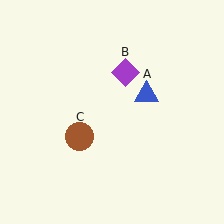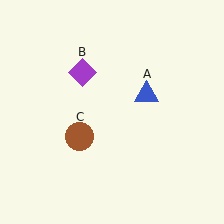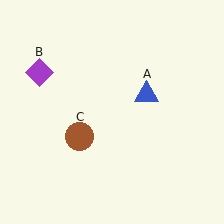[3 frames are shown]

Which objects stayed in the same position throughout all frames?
Blue triangle (object A) and brown circle (object C) remained stationary.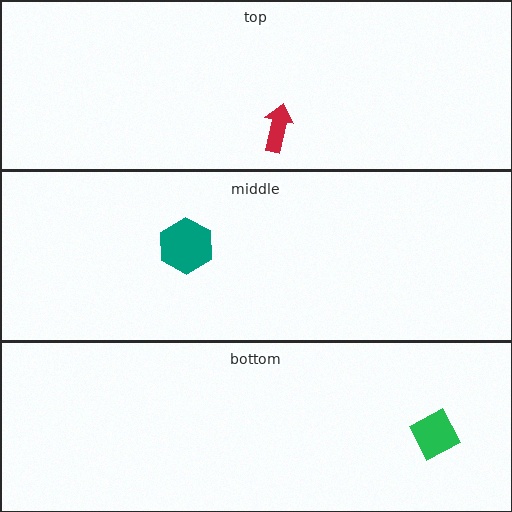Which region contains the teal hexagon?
The middle region.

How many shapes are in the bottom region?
1.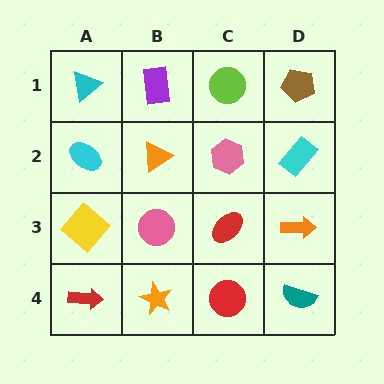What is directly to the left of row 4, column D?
A red circle.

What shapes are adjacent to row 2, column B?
A purple rectangle (row 1, column B), a pink circle (row 3, column B), a cyan ellipse (row 2, column A), a pink hexagon (row 2, column C).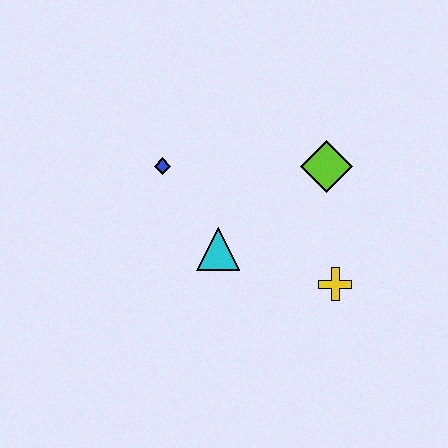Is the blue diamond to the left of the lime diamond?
Yes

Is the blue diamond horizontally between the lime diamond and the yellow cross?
No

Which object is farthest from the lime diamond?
The blue diamond is farthest from the lime diamond.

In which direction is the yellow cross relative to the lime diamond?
The yellow cross is below the lime diamond.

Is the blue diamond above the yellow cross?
Yes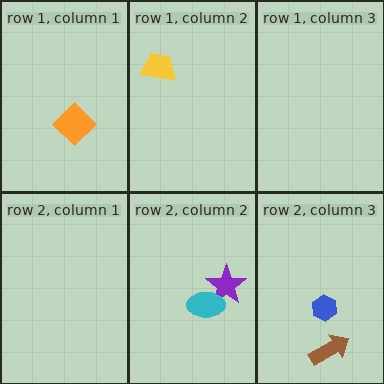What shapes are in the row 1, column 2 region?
The yellow trapezoid.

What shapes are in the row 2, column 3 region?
The blue hexagon, the brown arrow.